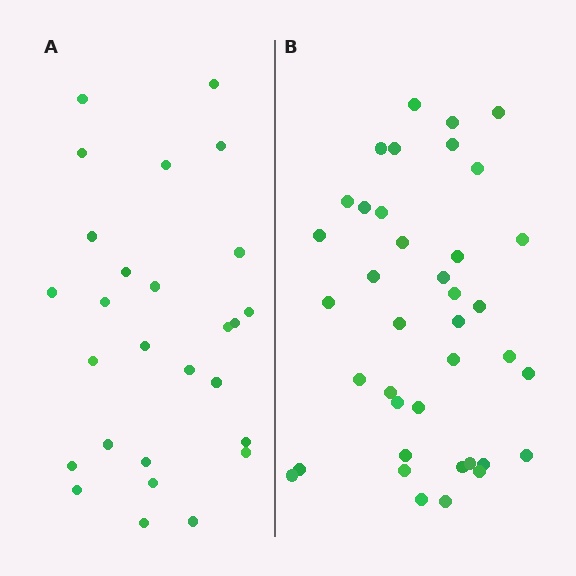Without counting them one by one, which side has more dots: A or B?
Region B (the right region) has more dots.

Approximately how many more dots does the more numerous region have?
Region B has roughly 12 or so more dots than region A.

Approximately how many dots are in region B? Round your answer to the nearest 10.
About 40 dots. (The exact count is 39, which rounds to 40.)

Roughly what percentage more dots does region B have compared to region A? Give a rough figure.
About 45% more.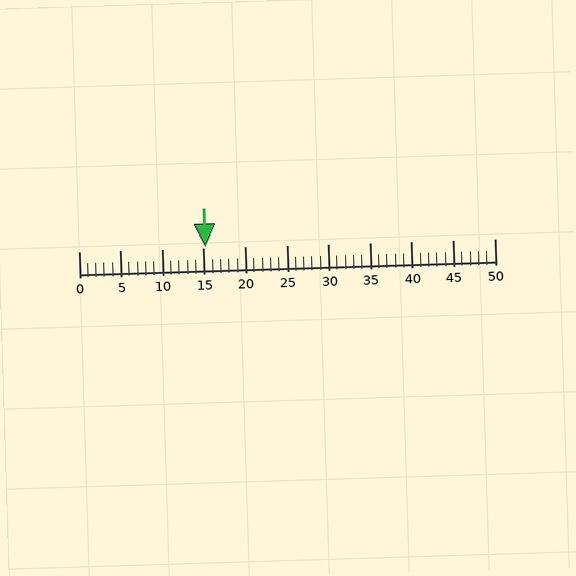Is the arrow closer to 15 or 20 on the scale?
The arrow is closer to 15.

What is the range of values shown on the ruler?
The ruler shows values from 0 to 50.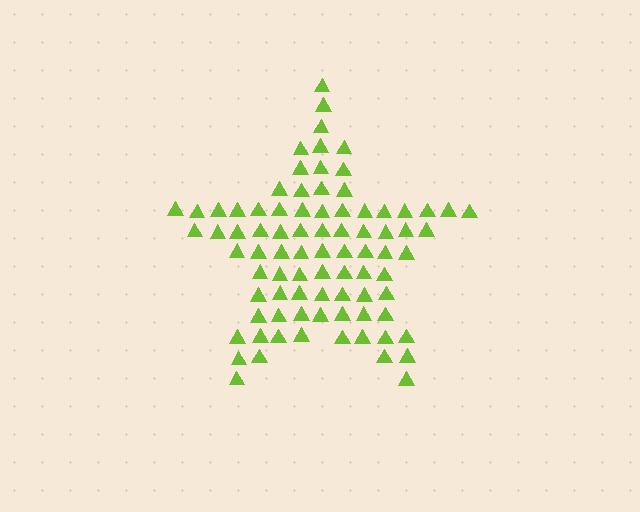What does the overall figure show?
The overall figure shows a star.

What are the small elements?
The small elements are triangles.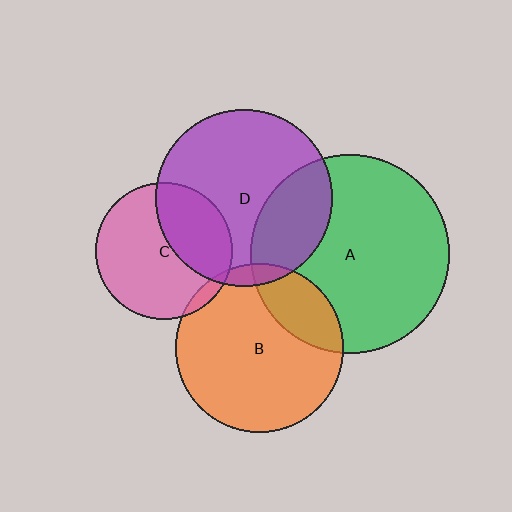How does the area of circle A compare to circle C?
Approximately 2.1 times.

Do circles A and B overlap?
Yes.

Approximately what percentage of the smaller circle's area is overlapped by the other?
Approximately 20%.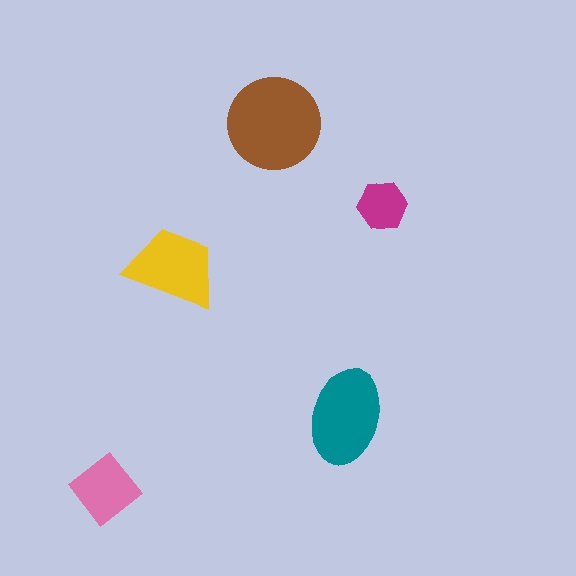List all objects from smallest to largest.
The magenta hexagon, the pink diamond, the yellow trapezoid, the teal ellipse, the brown circle.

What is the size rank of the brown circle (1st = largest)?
1st.